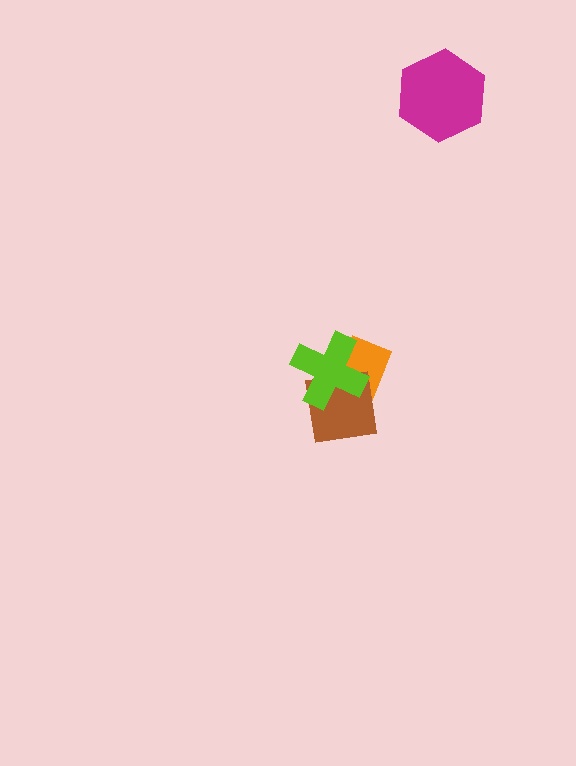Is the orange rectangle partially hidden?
Yes, it is partially covered by another shape.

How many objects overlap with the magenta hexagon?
0 objects overlap with the magenta hexagon.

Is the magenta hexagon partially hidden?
No, no other shape covers it.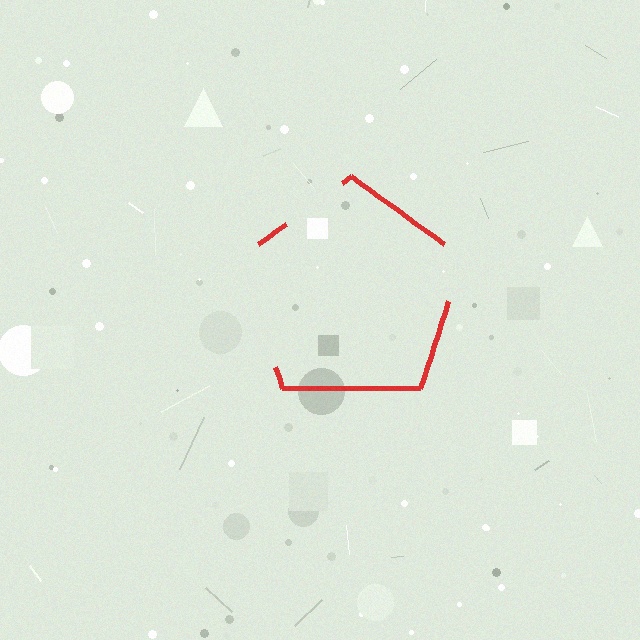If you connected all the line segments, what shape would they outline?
They would outline a pentagon.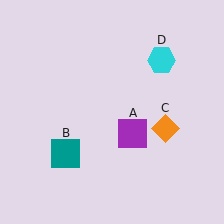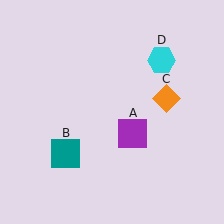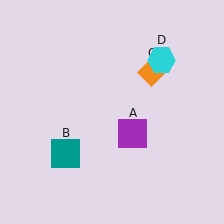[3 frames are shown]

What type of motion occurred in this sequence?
The orange diamond (object C) rotated counterclockwise around the center of the scene.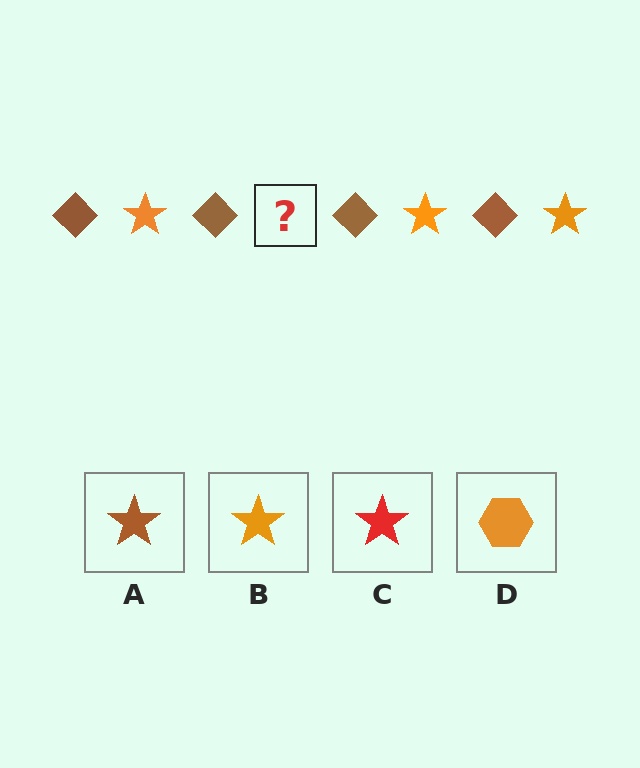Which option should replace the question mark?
Option B.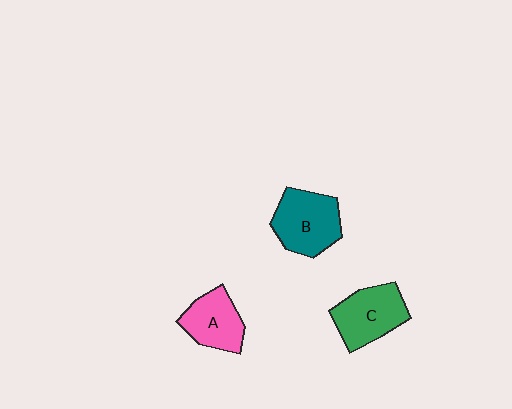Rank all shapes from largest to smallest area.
From largest to smallest: B (teal), C (green), A (pink).